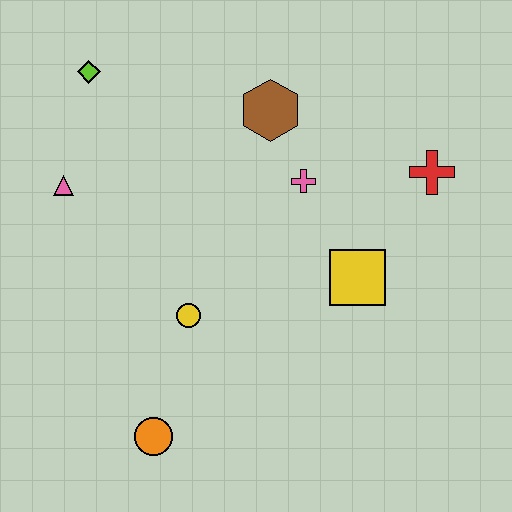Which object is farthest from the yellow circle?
The red cross is farthest from the yellow circle.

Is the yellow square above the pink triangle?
No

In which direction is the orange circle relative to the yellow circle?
The orange circle is below the yellow circle.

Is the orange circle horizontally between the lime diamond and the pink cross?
Yes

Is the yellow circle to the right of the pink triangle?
Yes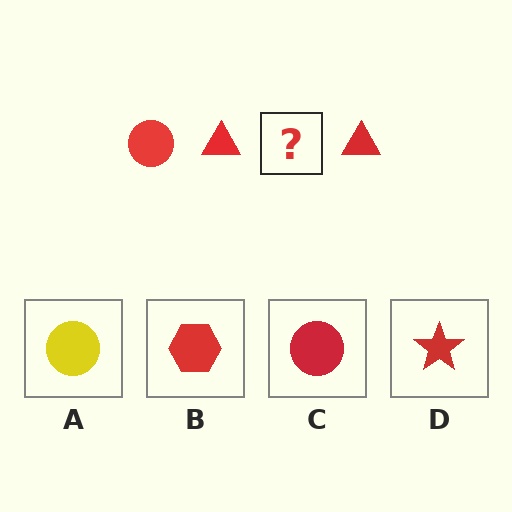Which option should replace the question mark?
Option C.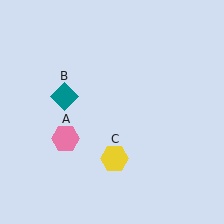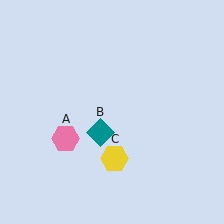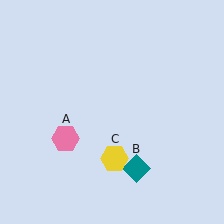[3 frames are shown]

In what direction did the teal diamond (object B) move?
The teal diamond (object B) moved down and to the right.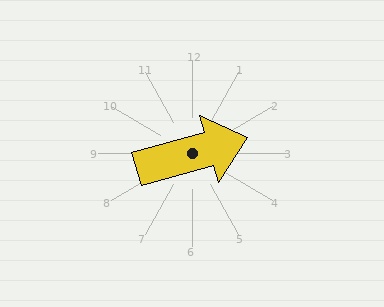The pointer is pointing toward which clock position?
Roughly 2 o'clock.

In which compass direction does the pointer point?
East.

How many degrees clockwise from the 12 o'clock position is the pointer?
Approximately 74 degrees.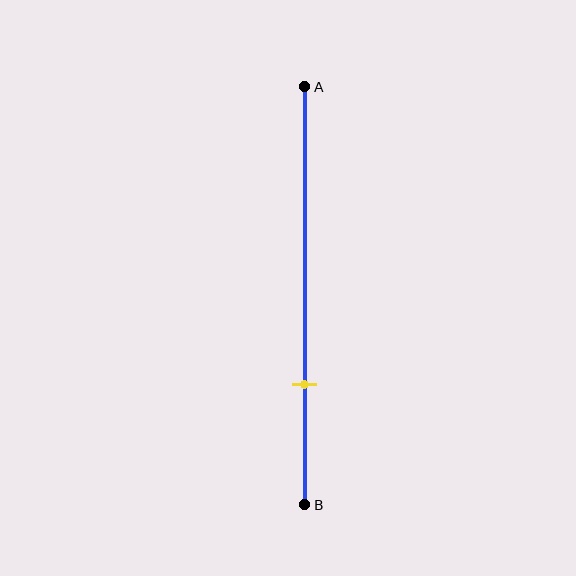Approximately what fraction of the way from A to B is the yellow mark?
The yellow mark is approximately 70% of the way from A to B.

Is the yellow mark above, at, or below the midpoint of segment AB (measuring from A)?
The yellow mark is below the midpoint of segment AB.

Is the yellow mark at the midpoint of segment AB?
No, the mark is at about 70% from A, not at the 50% midpoint.